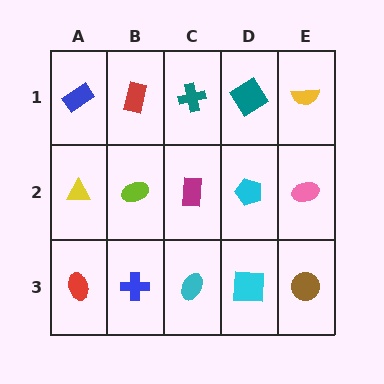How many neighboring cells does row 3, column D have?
3.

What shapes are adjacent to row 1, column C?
A magenta rectangle (row 2, column C), a red rectangle (row 1, column B), a teal diamond (row 1, column D).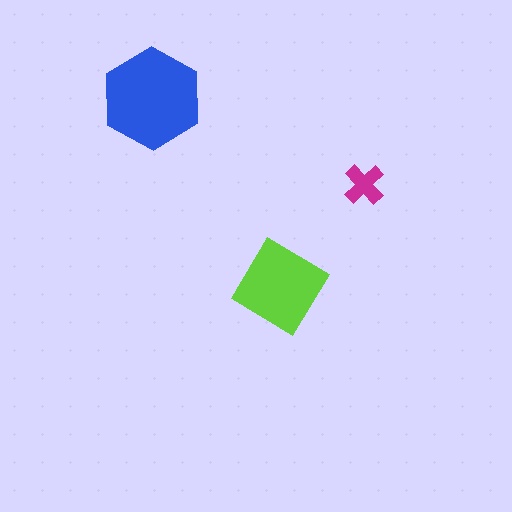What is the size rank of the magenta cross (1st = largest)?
3rd.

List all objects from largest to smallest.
The blue hexagon, the lime diamond, the magenta cross.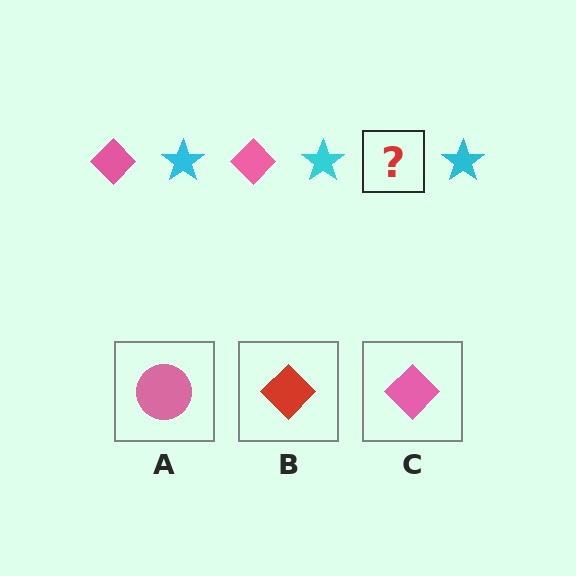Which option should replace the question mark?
Option C.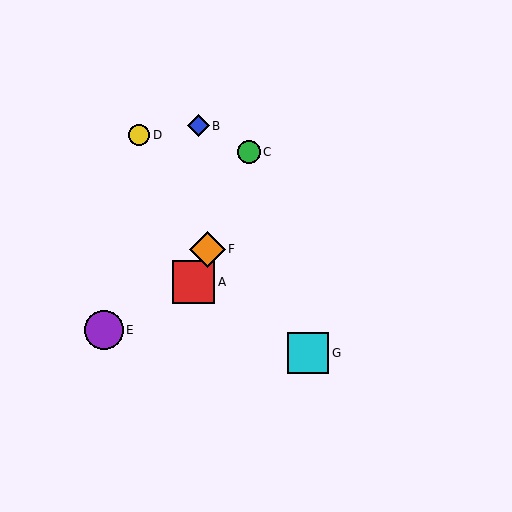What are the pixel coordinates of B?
Object B is at (198, 126).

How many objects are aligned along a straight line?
3 objects (A, C, F) are aligned along a straight line.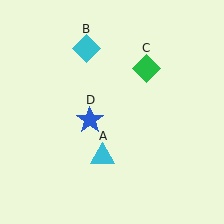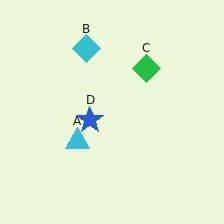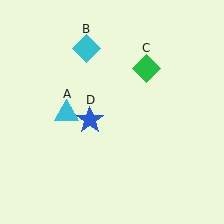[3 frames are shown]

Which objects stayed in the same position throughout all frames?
Cyan diamond (object B) and green diamond (object C) and blue star (object D) remained stationary.